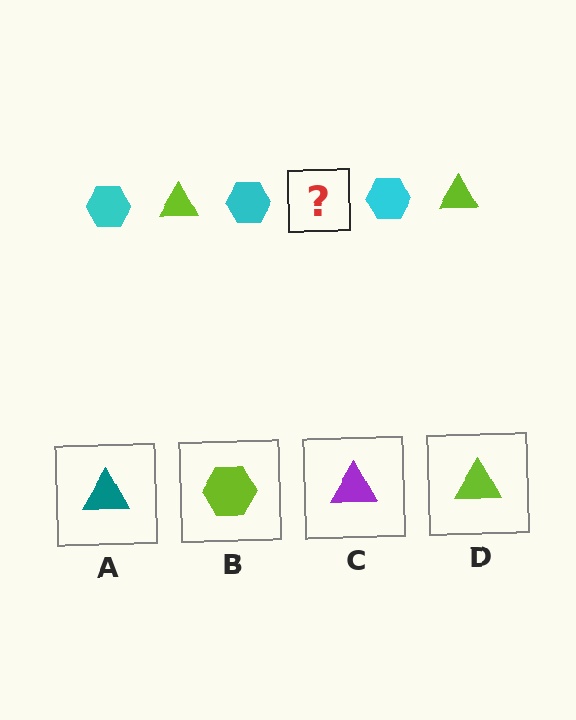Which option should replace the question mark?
Option D.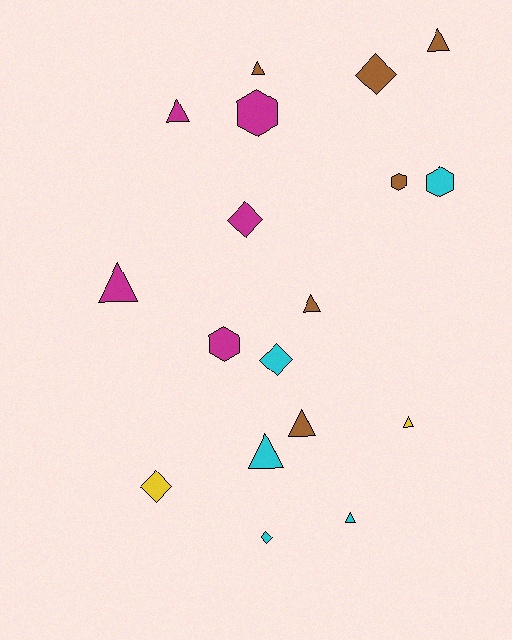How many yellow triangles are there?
There is 1 yellow triangle.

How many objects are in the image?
There are 18 objects.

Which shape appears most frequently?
Triangle, with 9 objects.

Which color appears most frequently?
Brown, with 6 objects.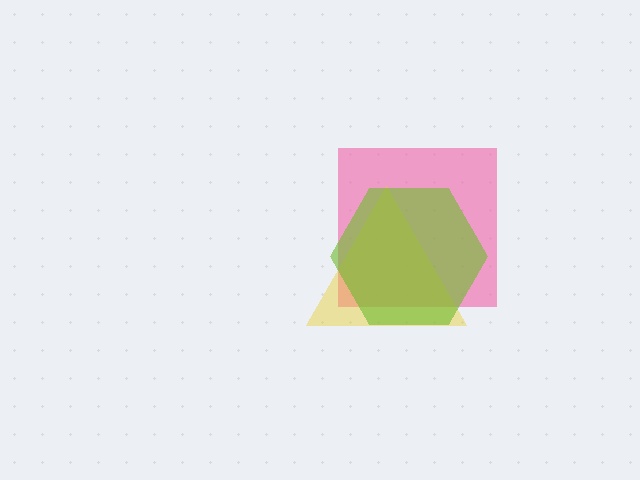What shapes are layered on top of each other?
The layered shapes are: a pink square, a yellow triangle, a lime hexagon.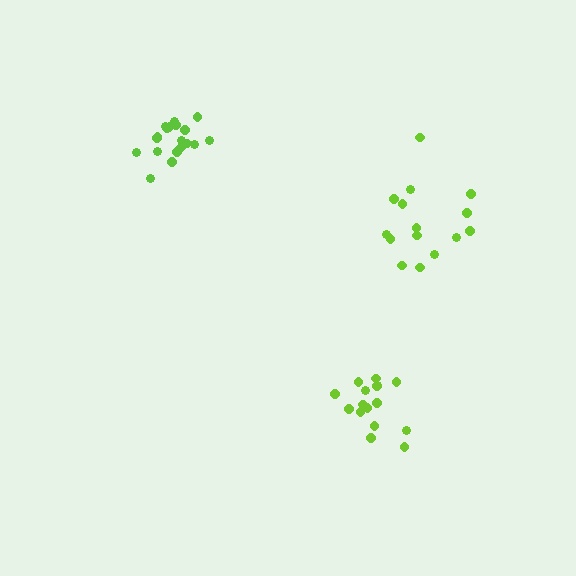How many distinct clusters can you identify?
There are 3 distinct clusters.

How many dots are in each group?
Group 1: 15 dots, Group 2: 19 dots, Group 3: 16 dots (50 total).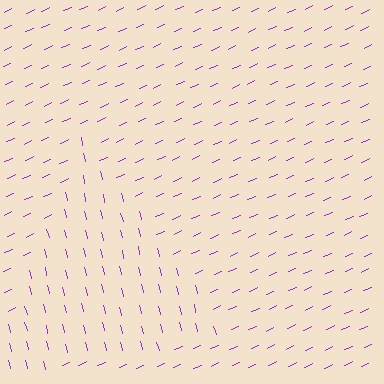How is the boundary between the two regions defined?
The boundary is defined purely by a change in line orientation (approximately 79 degrees difference). All lines are the same color and thickness.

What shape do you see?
I see a triangle.